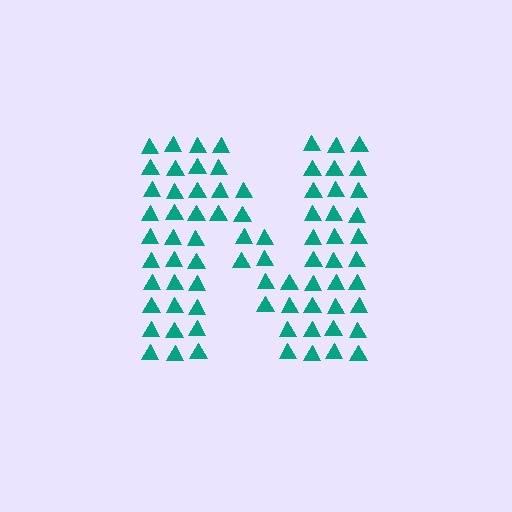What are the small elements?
The small elements are triangles.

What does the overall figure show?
The overall figure shows the letter N.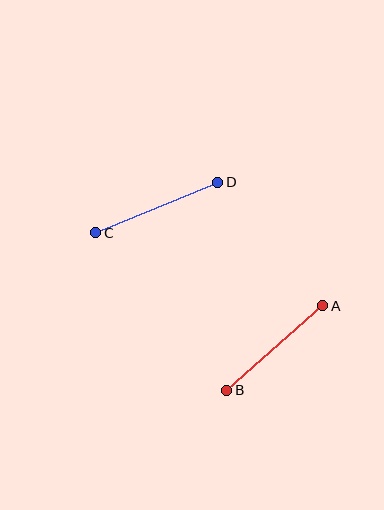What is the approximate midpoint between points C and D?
The midpoint is at approximately (157, 208) pixels.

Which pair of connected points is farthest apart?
Points C and D are farthest apart.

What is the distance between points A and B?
The distance is approximately 128 pixels.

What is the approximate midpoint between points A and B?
The midpoint is at approximately (275, 348) pixels.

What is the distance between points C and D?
The distance is approximately 132 pixels.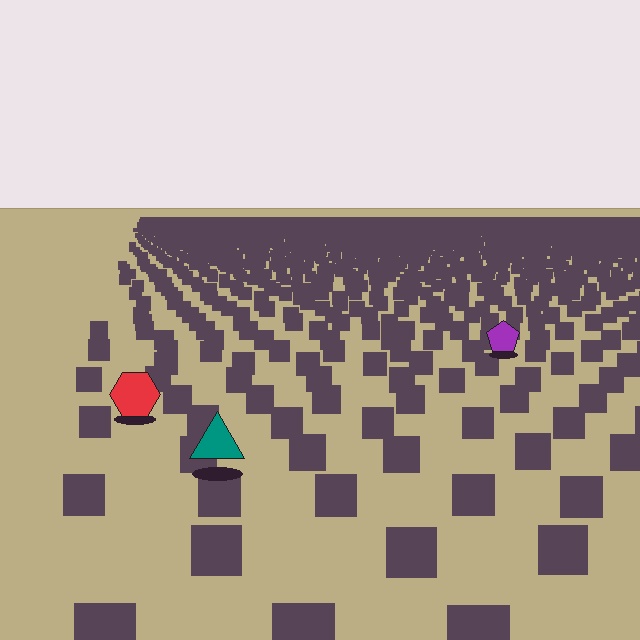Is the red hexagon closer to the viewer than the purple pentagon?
Yes. The red hexagon is closer — you can tell from the texture gradient: the ground texture is coarser near it.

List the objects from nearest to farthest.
From nearest to farthest: the teal triangle, the red hexagon, the purple pentagon.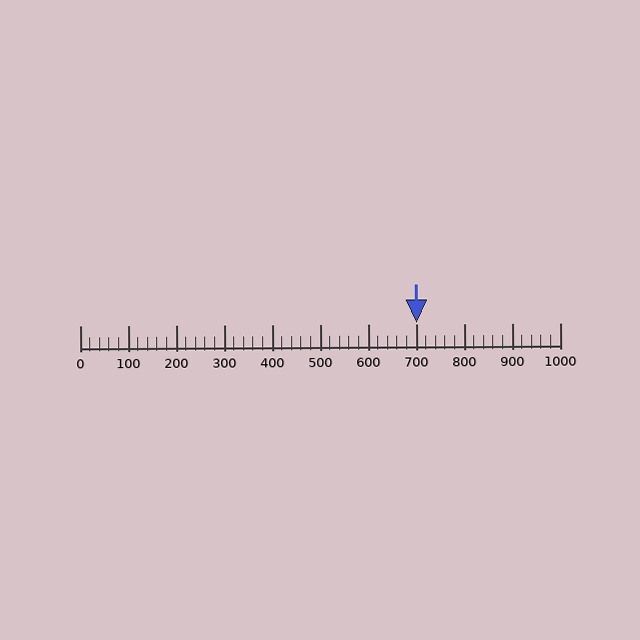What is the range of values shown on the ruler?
The ruler shows values from 0 to 1000.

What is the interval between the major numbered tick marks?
The major tick marks are spaced 100 units apart.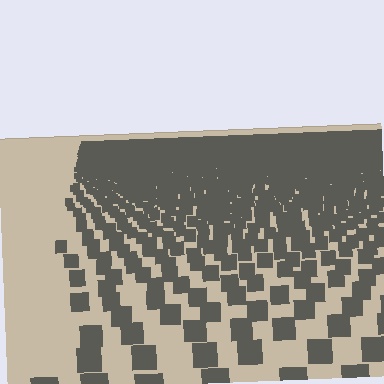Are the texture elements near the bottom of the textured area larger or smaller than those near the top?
Larger. Near the bottom, elements are closer to the viewer and appear at a bigger on-screen size.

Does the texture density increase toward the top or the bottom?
Density increases toward the top.